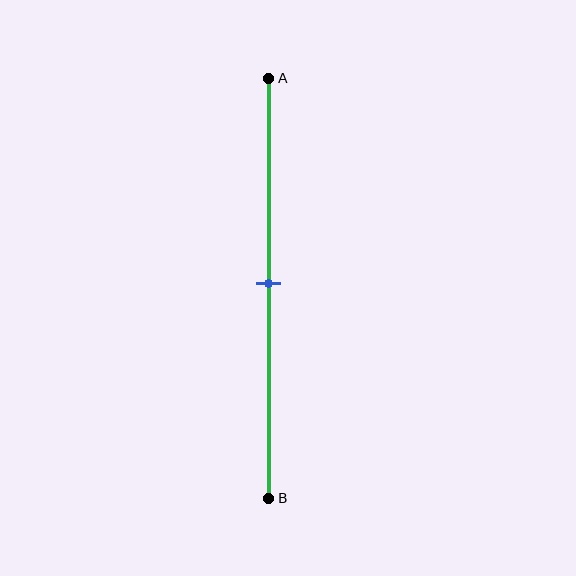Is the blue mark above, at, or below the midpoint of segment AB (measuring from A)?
The blue mark is approximately at the midpoint of segment AB.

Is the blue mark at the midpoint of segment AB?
Yes, the mark is approximately at the midpoint.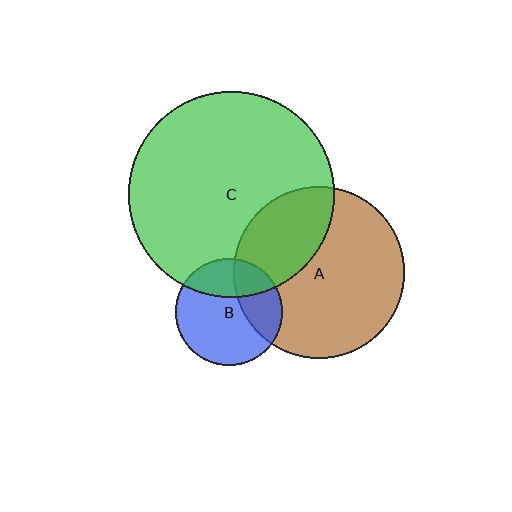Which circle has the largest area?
Circle C (green).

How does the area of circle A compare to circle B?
Approximately 2.6 times.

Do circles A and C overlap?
Yes.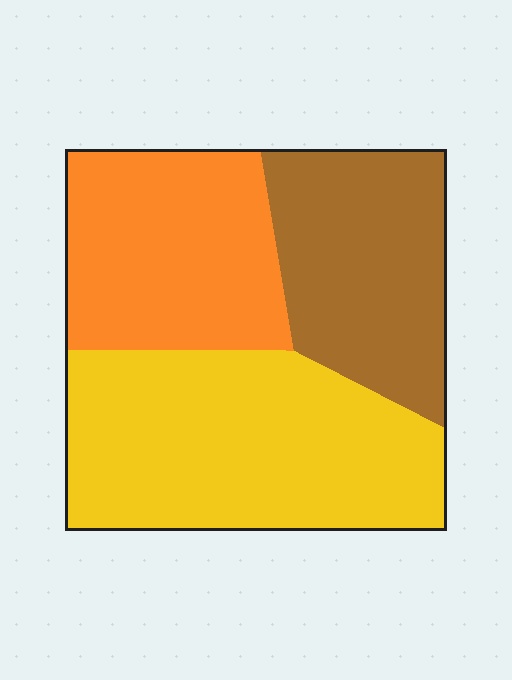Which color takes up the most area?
Yellow, at roughly 45%.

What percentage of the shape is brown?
Brown covers roughly 30% of the shape.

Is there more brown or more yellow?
Yellow.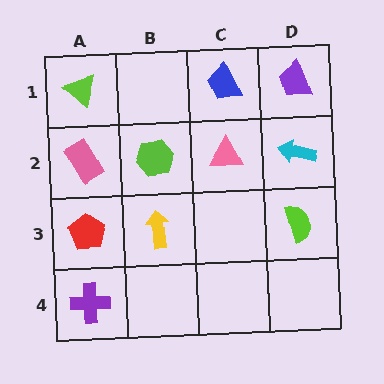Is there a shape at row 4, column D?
No, that cell is empty.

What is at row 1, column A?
A lime triangle.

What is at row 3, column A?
A red pentagon.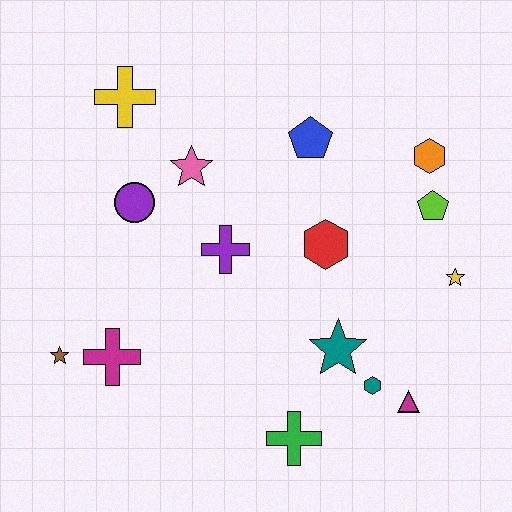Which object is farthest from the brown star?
The orange hexagon is farthest from the brown star.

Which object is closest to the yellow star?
The lime pentagon is closest to the yellow star.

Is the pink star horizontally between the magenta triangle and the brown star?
Yes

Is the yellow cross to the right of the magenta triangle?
No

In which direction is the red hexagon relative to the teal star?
The red hexagon is above the teal star.